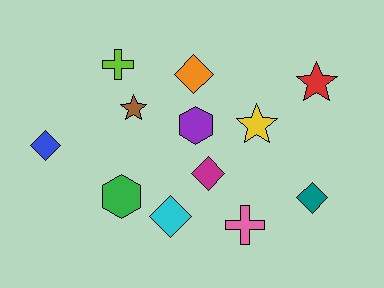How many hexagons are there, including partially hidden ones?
There are 2 hexagons.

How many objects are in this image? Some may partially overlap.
There are 12 objects.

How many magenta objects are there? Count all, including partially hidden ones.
There is 1 magenta object.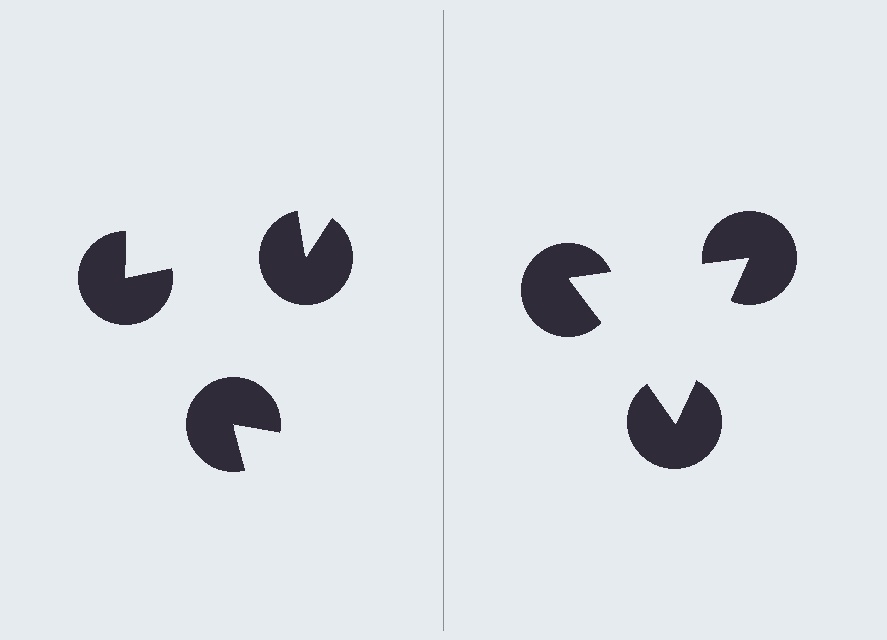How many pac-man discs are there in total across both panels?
6 — 3 on each side.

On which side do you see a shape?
An illusory triangle appears on the right side. On the left side the wedge cuts are rotated, so no coherent shape forms.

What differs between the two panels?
The pac-man discs are positioned identically on both sides; only the wedge orientations differ. On the right they align to a triangle; on the left they are misaligned.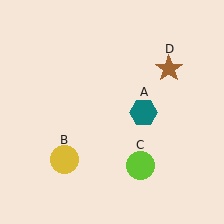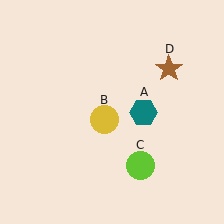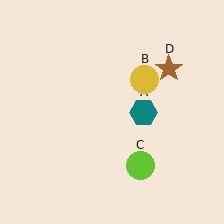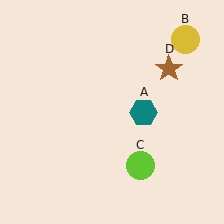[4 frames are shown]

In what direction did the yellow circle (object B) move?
The yellow circle (object B) moved up and to the right.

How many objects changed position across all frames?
1 object changed position: yellow circle (object B).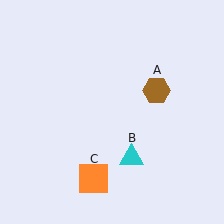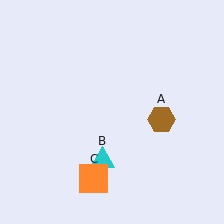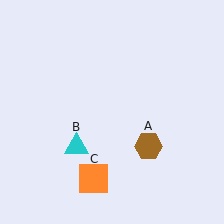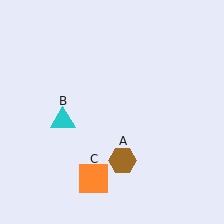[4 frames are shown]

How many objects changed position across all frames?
2 objects changed position: brown hexagon (object A), cyan triangle (object B).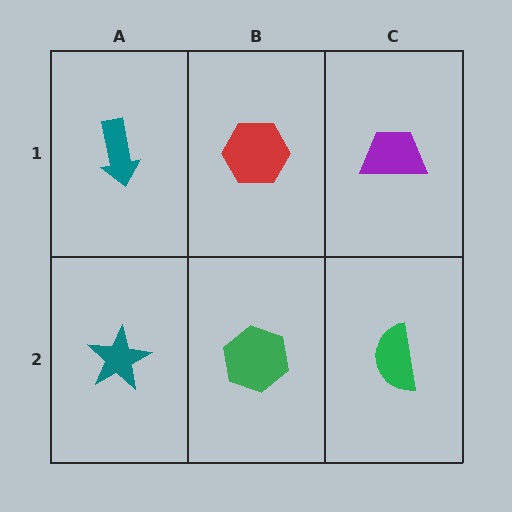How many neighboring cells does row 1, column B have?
3.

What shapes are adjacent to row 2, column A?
A teal arrow (row 1, column A), a green hexagon (row 2, column B).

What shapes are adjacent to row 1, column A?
A teal star (row 2, column A), a red hexagon (row 1, column B).